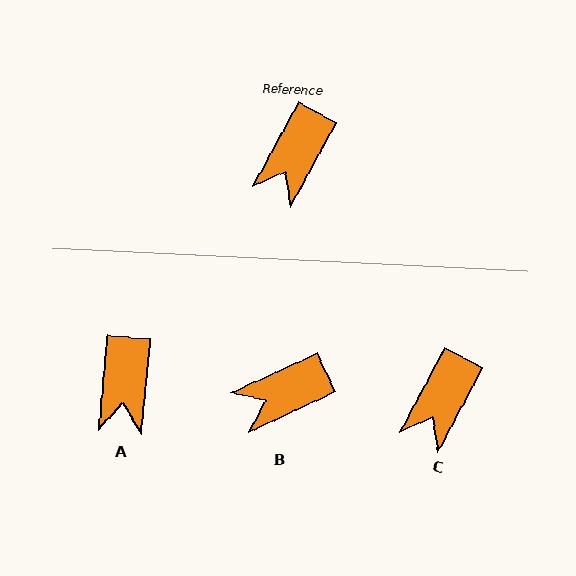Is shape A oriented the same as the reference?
No, it is off by about 23 degrees.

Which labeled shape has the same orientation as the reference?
C.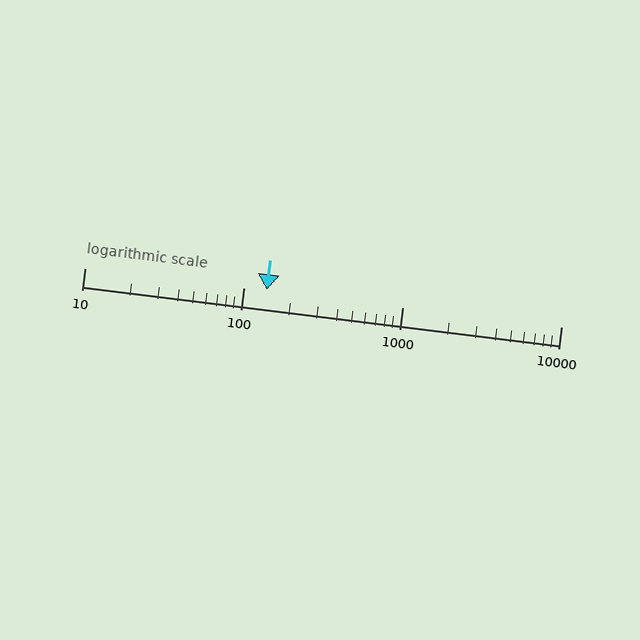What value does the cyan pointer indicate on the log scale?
The pointer indicates approximately 140.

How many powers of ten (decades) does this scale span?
The scale spans 3 decades, from 10 to 10000.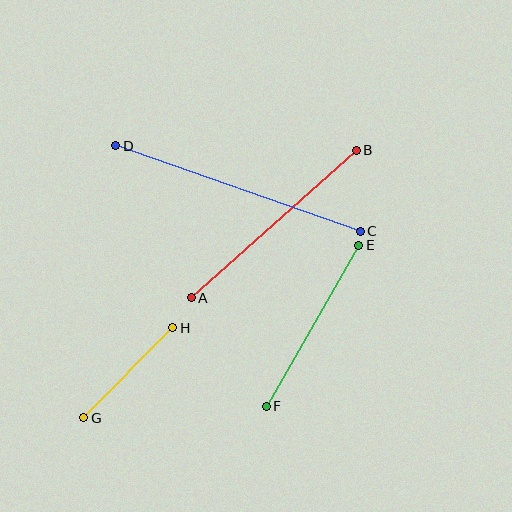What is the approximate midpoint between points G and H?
The midpoint is at approximately (128, 373) pixels.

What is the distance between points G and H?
The distance is approximately 127 pixels.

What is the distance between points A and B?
The distance is approximately 222 pixels.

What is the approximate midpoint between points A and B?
The midpoint is at approximately (274, 224) pixels.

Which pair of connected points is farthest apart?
Points C and D are farthest apart.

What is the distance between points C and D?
The distance is approximately 259 pixels.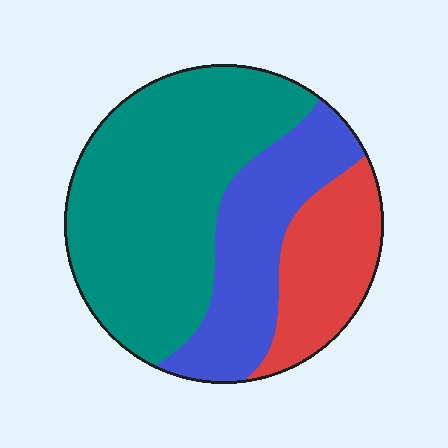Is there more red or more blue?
Blue.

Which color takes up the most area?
Teal, at roughly 55%.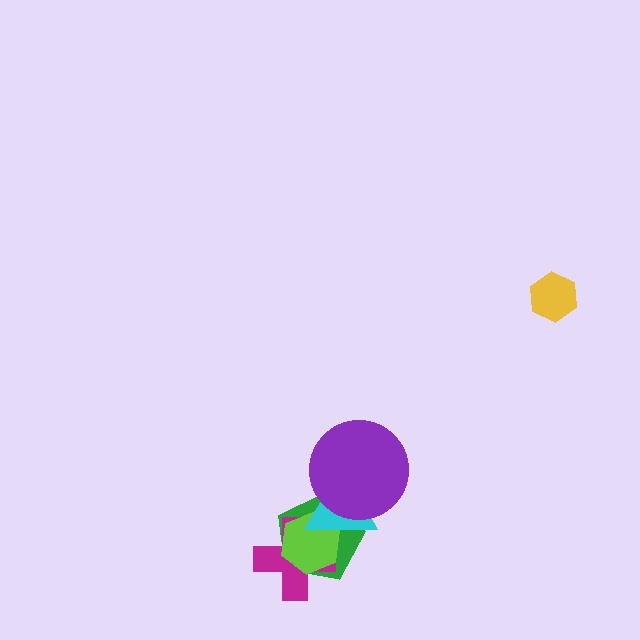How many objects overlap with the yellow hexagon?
0 objects overlap with the yellow hexagon.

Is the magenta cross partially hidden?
Yes, it is partially covered by another shape.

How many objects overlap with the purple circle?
2 objects overlap with the purple circle.